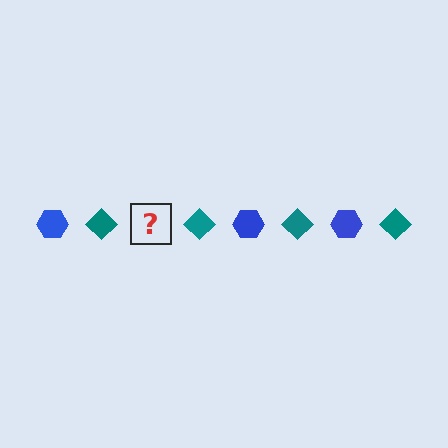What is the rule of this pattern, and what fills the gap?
The rule is that the pattern alternates between blue hexagon and teal diamond. The gap should be filled with a blue hexagon.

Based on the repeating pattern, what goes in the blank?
The blank should be a blue hexagon.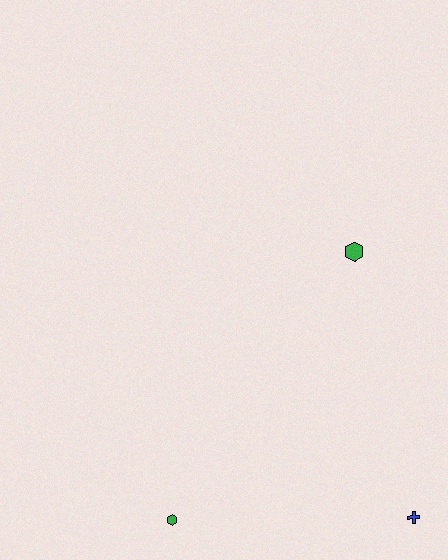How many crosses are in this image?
There is 1 cross.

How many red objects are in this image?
There are no red objects.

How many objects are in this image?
There are 3 objects.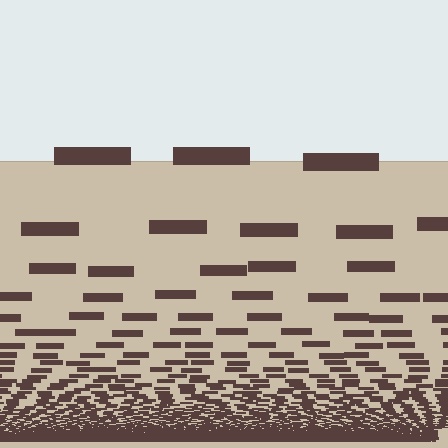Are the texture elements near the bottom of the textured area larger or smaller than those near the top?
Smaller. The gradient is inverted — elements near the bottom are smaller and denser.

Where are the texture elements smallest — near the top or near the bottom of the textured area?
Near the bottom.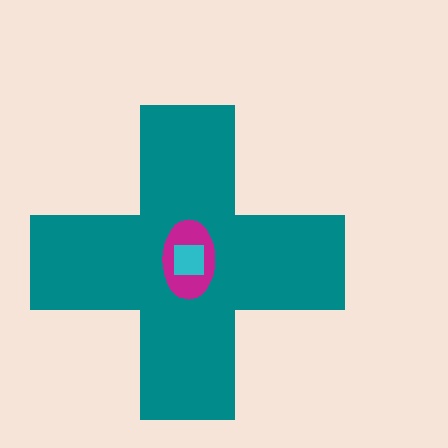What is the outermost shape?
The teal cross.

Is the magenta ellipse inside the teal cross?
Yes.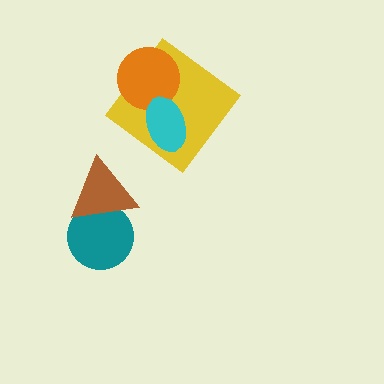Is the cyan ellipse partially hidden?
No, no other shape covers it.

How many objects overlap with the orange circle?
2 objects overlap with the orange circle.